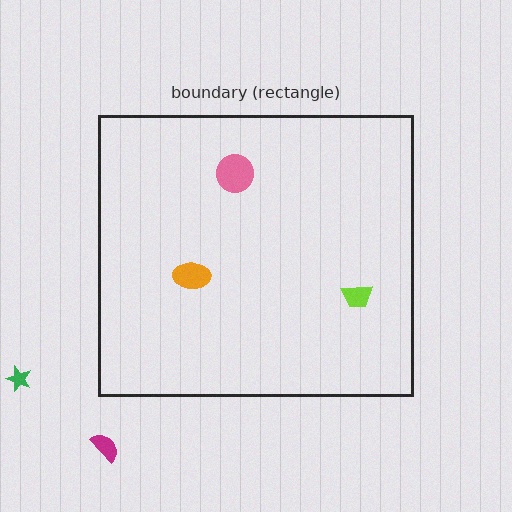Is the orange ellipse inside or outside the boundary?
Inside.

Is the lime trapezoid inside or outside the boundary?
Inside.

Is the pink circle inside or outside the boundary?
Inside.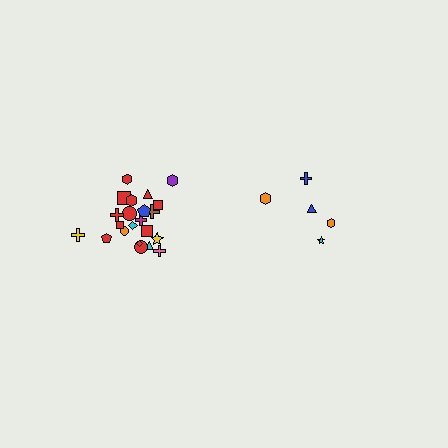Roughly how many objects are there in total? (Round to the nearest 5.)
Roughly 25 objects in total.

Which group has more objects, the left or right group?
The left group.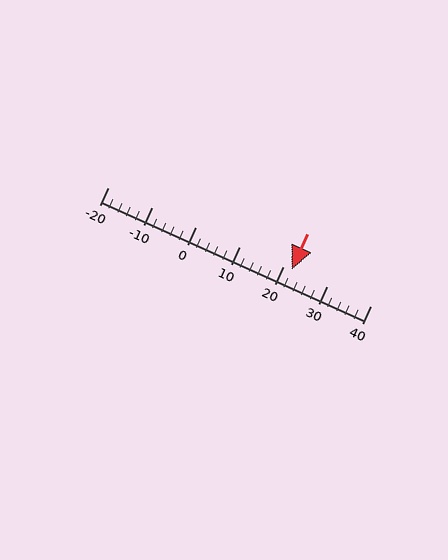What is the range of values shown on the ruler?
The ruler shows values from -20 to 40.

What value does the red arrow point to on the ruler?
The red arrow points to approximately 22.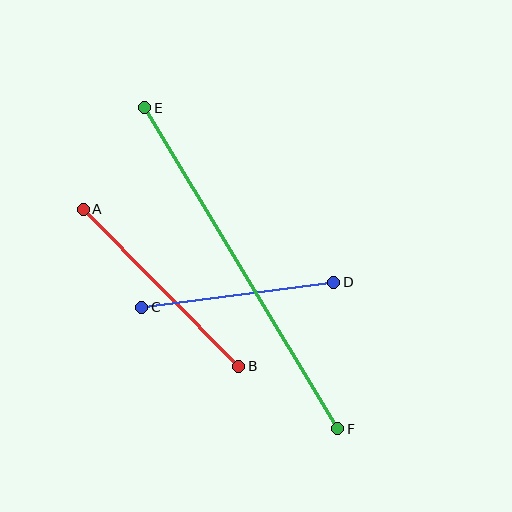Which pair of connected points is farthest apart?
Points E and F are farthest apart.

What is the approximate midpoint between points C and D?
The midpoint is at approximately (238, 295) pixels.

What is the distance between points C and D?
The distance is approximately 194 pixels.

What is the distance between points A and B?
The distance is approximately 221 pixels.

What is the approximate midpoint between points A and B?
The midpoint is at approximately (161, 288) pixels.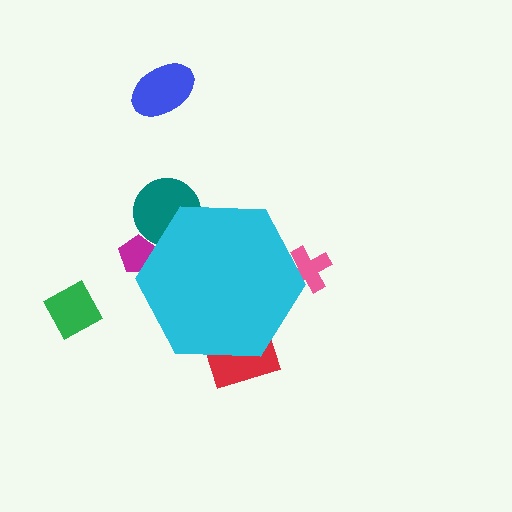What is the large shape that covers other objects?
A cyan hexagon.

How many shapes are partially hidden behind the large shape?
4 shapes are partially hidden.